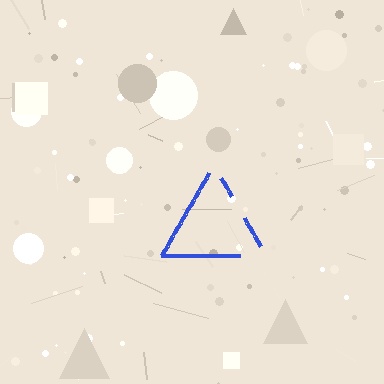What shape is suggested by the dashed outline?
The dashed outline suggests a triangle.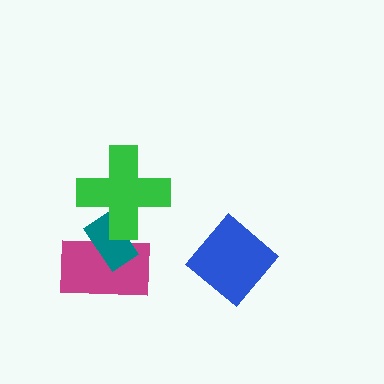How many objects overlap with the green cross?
2 objects overlap with the green cross.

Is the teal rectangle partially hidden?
Yes, it is partially covered by another shape.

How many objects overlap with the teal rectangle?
2 objects overlap with the teal rectangle.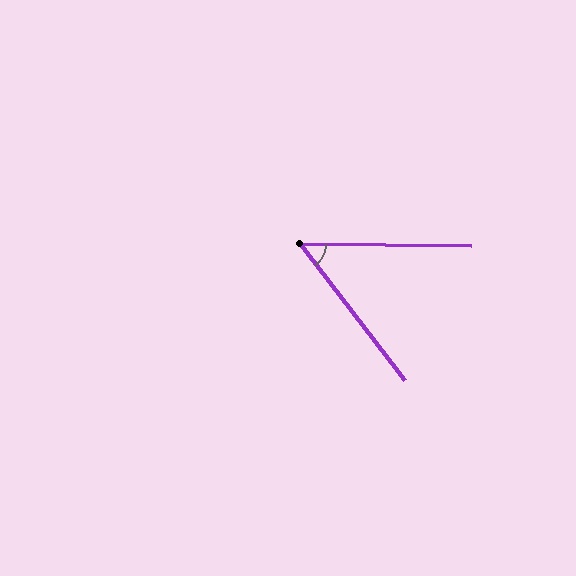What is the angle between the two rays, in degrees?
Approximately 52 degrees.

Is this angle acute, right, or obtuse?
It is acute.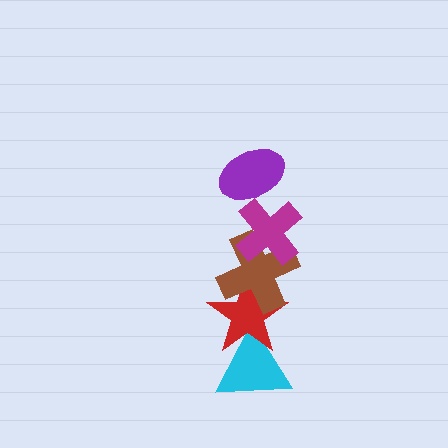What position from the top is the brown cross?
The brown cross is 3rd from the top.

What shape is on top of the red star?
The brown cross is on top of the red star.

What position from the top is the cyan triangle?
The cyan triangle is 5th from the top.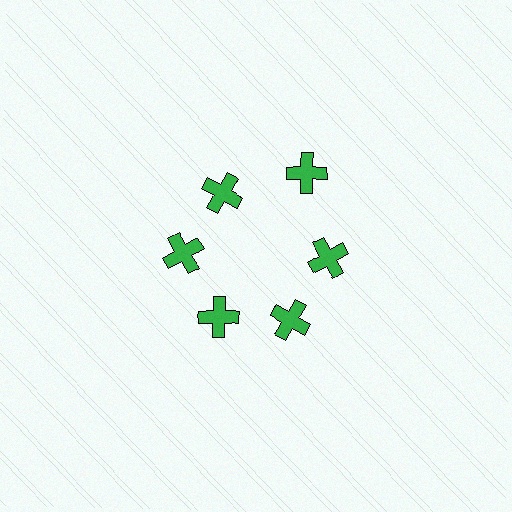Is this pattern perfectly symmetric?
No. The 6 green crosses are arranged in a ring, but one element near the 1 o'clock position is pushed outward from the center, breaking the 6-fold rotational symmetry.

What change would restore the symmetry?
The symmetry would be restored by moving it inward, back onto the ring so that all 6 crosses sit at equal angles and equal distance from the center.